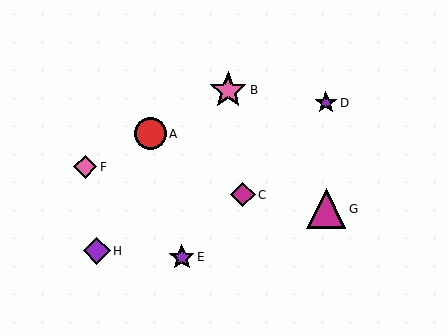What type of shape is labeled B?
Shape B is a pink star.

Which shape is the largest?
The magenta triangle (labeled G) is the largest.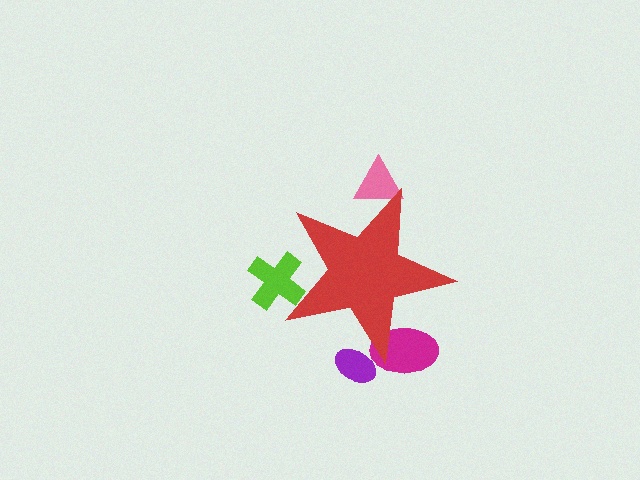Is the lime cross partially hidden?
Yes, the lime cross is partially hidden behind the red star.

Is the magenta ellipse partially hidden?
Yes, the magenta ellipse is partially hidden behind the red star.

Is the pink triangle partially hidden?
Yes, the pink triangle is partially hidden behind the red star.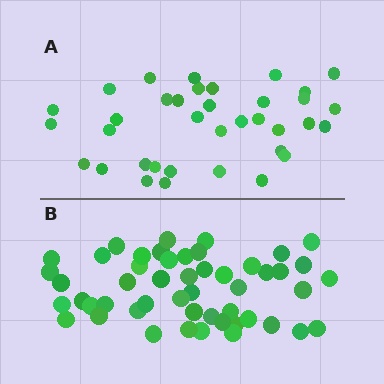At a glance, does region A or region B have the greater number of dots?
Region B (the bottom region) has more dots.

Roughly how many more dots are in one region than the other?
Region B has approximately 15 more dots than region A.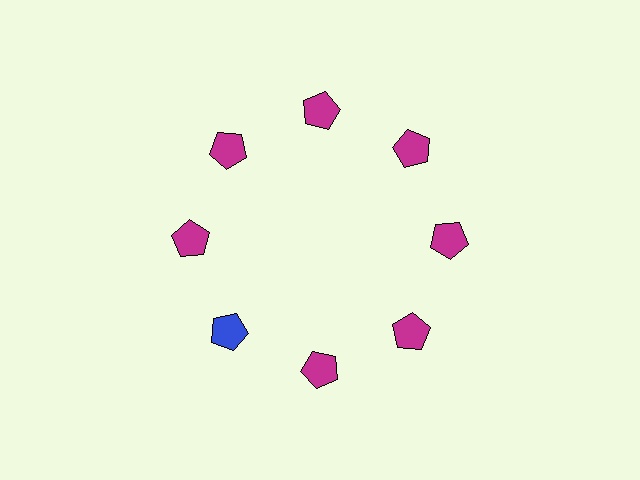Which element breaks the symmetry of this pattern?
The blue pentagon at roughly the 8 o'clock position breaks the symmetry. All other shapes are magenta pentagons.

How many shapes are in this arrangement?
There are 8 shapes arranged in a ring pattern.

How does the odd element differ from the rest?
It has a different color: blue instead of magenta.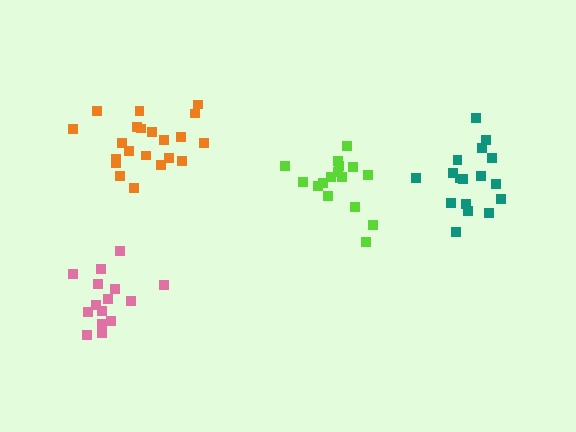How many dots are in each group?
Group 1: 15 dots, Group 2: 21 dots, Group 3: 17 dots, Group 4: 16 dots (69 total).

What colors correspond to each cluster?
The clusters are colored: pink, orange, teal, lime.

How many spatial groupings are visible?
There are 4 spatial groupings.